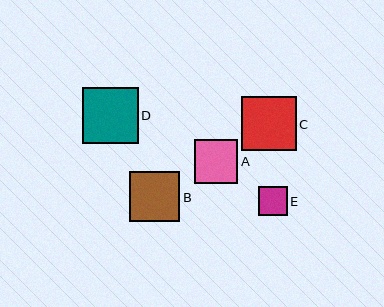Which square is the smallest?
Square E is the smallest with a size of approximately 29 pixels.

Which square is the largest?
Square D is the largest with a size of approximately 56 pixels.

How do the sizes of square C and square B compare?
Square C and square B are approximately the same size.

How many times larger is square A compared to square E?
Square A is approximately 1.5 times the size of square E.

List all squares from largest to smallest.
From largest to smallest: D, C, B, A, E.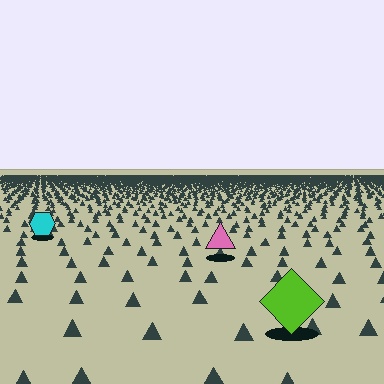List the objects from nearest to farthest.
From nearest to farthest: the lime diamond, the pink triangle, the cyan hexagon.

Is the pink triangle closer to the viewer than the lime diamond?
No. The lime diamond is closer — you can tell from the texture gradient: the ground texture is coarser near it.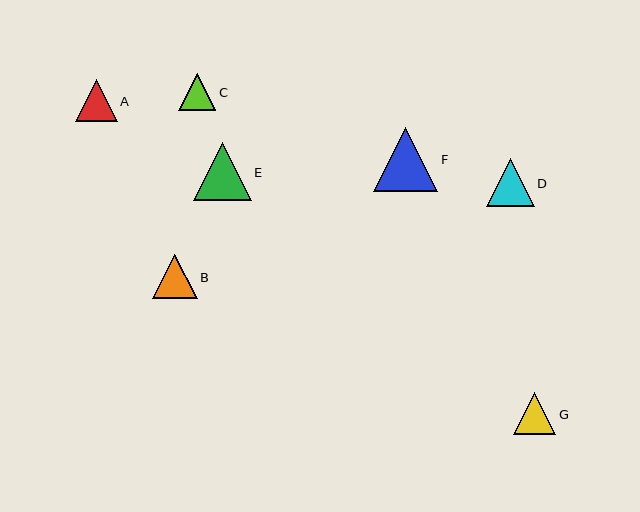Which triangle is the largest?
Triangle F is the largest with a size of approximately 64 pixels.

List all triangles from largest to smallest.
From largest to smallest: F, E, D, B, G, A, C.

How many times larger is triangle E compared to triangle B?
Triangle E is approximately 1.3 times the size of triangle B.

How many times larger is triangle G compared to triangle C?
Triangle G is approximately 1.2 times the size of triangle C.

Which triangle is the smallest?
Triangle C is the smallest with a size of approximately 37 pixels.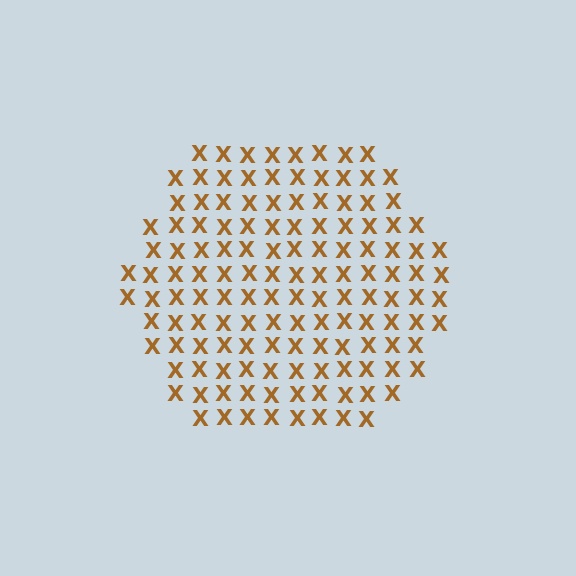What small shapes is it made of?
It is made of small letter X's.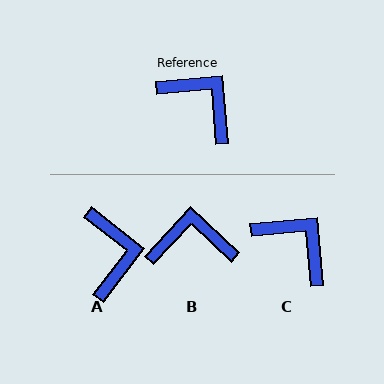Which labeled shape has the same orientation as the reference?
C.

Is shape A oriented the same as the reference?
No, it is off by about 43 degrees.